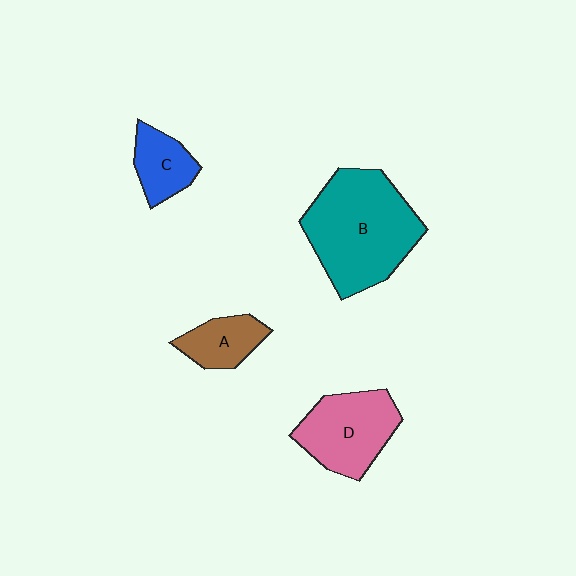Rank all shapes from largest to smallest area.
From largest to smallest: B (teal), D (pink), C (blue), A (brown).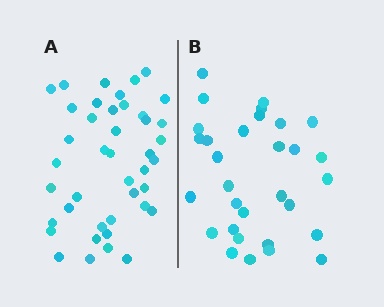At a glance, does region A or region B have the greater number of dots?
Region A (the left region) has more dots.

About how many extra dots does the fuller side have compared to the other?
Region A has roughly 12 or so more dots than region B.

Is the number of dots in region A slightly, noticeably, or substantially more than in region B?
Region A has noticeably more, but not dramatically so. The ratio is roughly 1.4 to 1.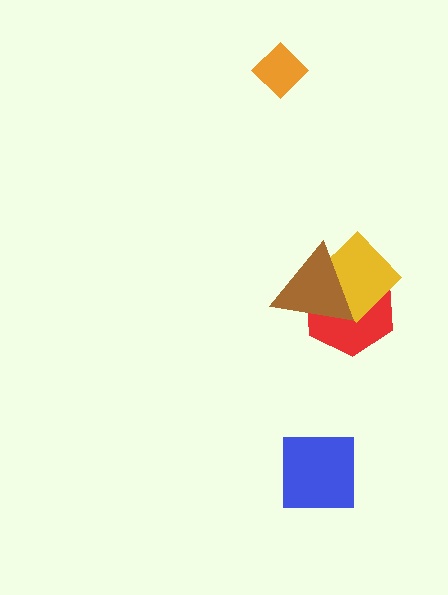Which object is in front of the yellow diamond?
The brown triangle is in front of the yellow diamond.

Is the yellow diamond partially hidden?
Yes, it is partially covered by another shape.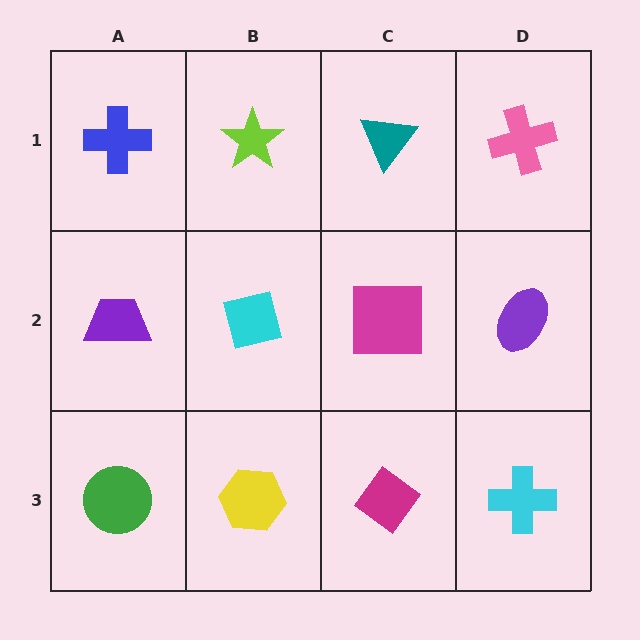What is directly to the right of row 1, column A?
A lime star.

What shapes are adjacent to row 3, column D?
A purple ellipse (row 2, column D), a magenta diamond (row 3, column C).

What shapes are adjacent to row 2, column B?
A lime star (row 1, column B), a yellow hexagon (row 3, column B), a purple trapezoid (row 2, column A), a magenta square (row 2, column C).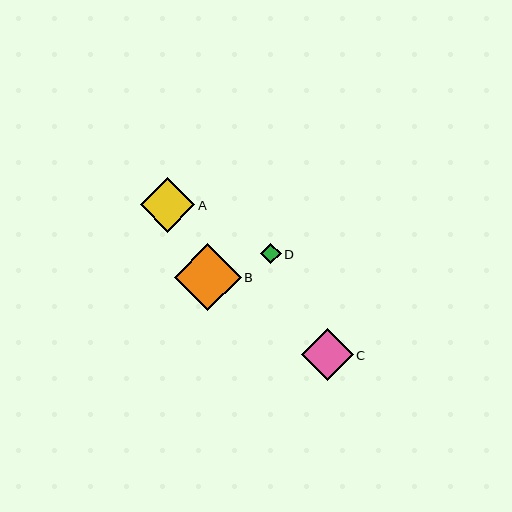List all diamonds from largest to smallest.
From largest to smallest: B, A, C, D.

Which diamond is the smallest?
Diamond D is the smallest with a size of approximately 21 pixels.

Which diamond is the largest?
Diamond B is the largest with a size of approximately 67 pixels.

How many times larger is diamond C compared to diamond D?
Diamond C is approximately 2.5 times the size of diamond D.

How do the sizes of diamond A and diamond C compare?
Diamond A and diamond C are approximately the same size.